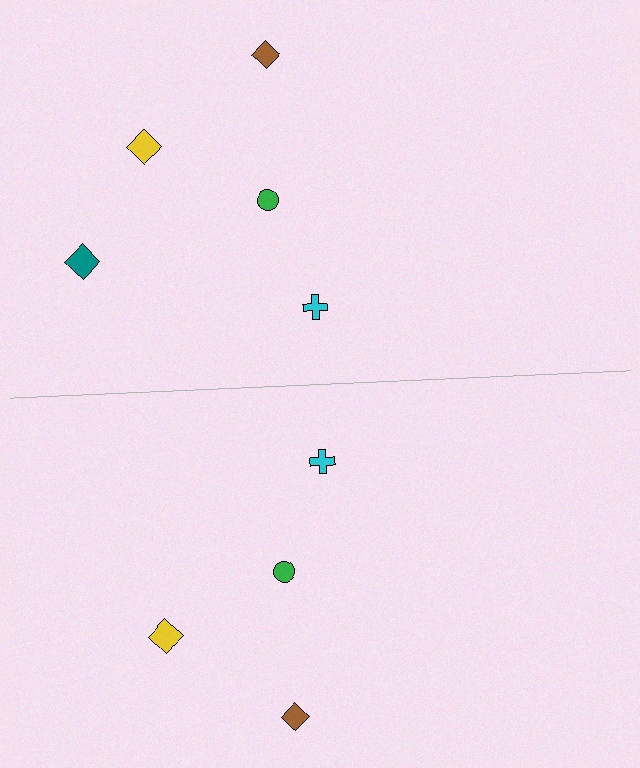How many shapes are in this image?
There are 9 shapes in this image.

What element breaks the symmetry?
A teal diamond is missing from the bottom side.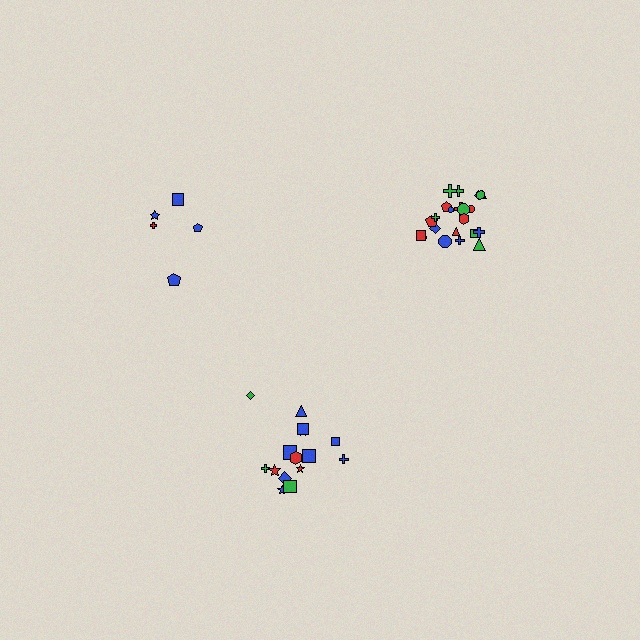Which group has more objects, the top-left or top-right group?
The top-right group.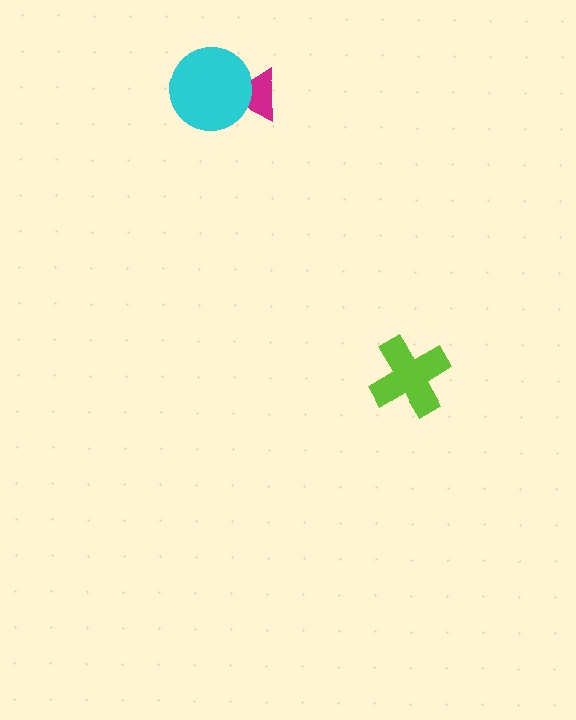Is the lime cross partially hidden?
No, no other shape covers it.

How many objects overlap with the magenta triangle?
1 object overlaps with the magenta triangle.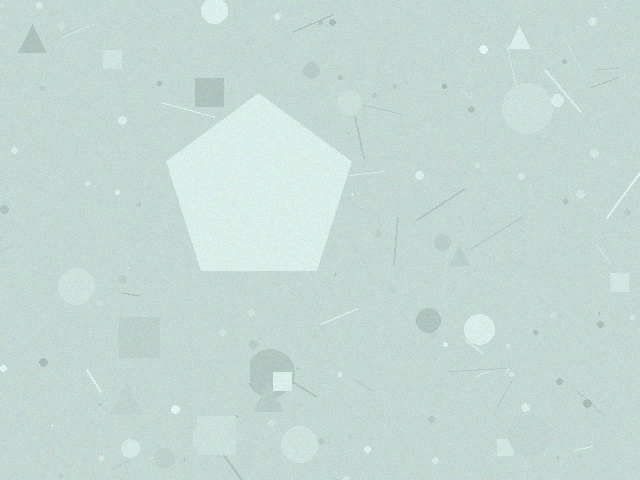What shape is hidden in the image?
A pentagon is hidden in the image.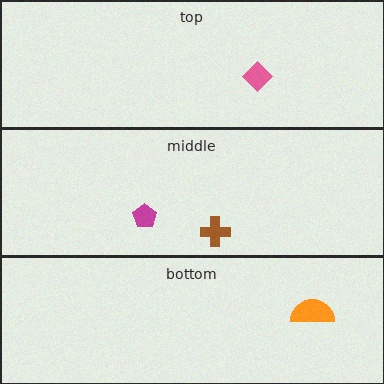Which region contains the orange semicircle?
The bottom region.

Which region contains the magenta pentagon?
The middle region.